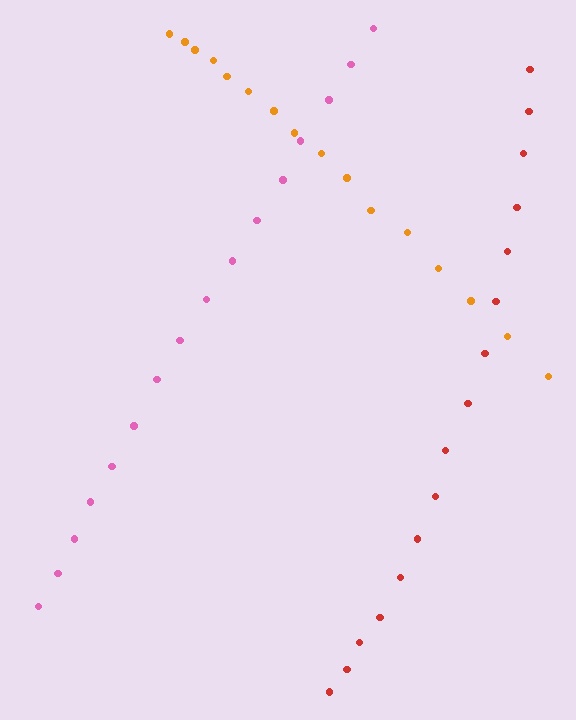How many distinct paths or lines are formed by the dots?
There are 3 distinct paths.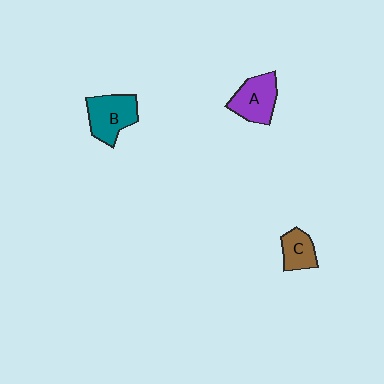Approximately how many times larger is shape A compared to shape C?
Approximately 1.5 times.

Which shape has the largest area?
Shape B (teal).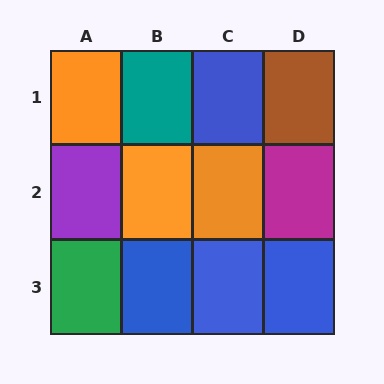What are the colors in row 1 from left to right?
Orange, teal, blue, brown.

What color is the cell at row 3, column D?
Blue.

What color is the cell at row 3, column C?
Blue.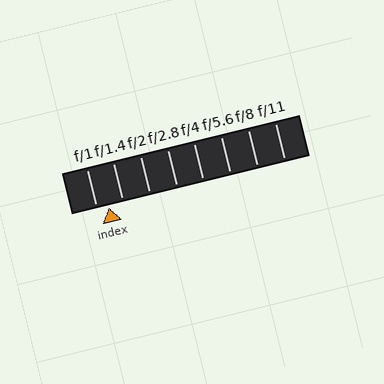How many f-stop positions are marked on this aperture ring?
There are 8 f-stop positions marked.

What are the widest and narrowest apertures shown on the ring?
The widest aperture shown is f/1 and the narrowest is f/11.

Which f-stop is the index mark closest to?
The index mark is closest to f/1.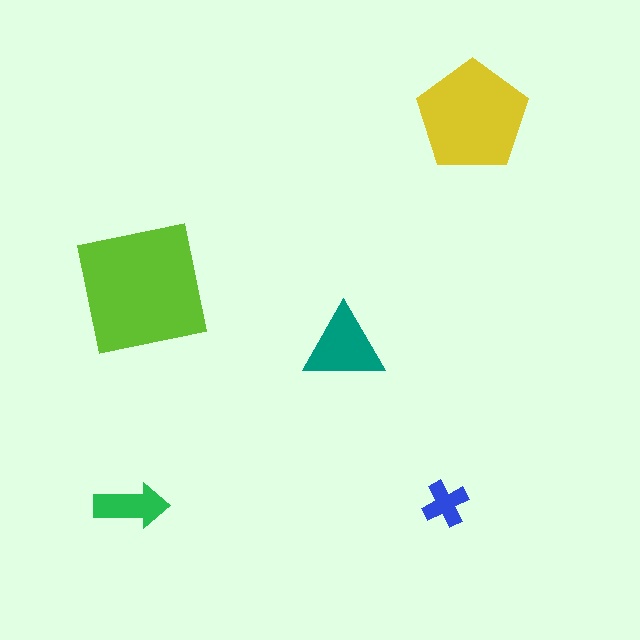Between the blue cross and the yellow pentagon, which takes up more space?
The yellow pentagon.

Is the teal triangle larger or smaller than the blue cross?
Larger.